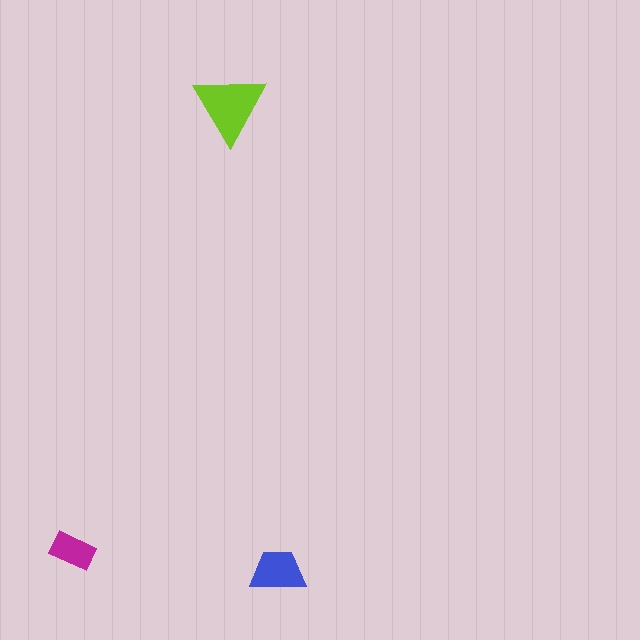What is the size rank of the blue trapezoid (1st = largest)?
2nd.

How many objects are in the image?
There are 3 objects in the image.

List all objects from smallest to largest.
The magenta rectangle, the blue trapezoid, the lime triangle.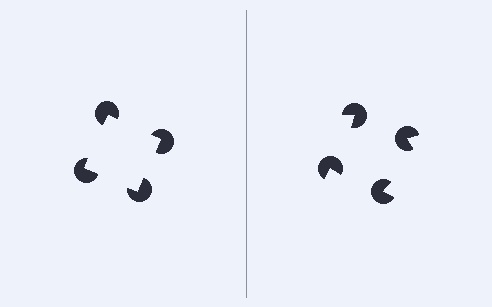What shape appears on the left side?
An illusory square.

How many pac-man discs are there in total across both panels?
8 — 4 on each side.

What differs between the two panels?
The pac-man discs are positioned identically on both sides; only the wedge orientations differ. On the left they align to a square; on the right they are misaligned.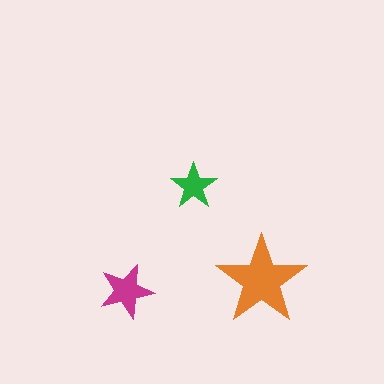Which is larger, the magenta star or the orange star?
The orange one.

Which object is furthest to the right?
The orange star is rightmost.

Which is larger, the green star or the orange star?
The orange one.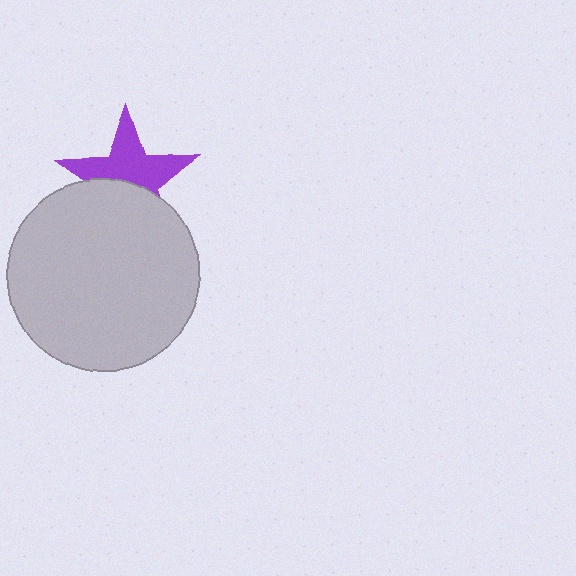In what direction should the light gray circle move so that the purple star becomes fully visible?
The light gray circle should move down. That is the shortest direction to clear the overlap and leave the purple star fully visible.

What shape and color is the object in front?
The object in front is a light gray circle.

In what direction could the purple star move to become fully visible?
The purple star could move up. That would shift it out from behind the light gray circle entirely.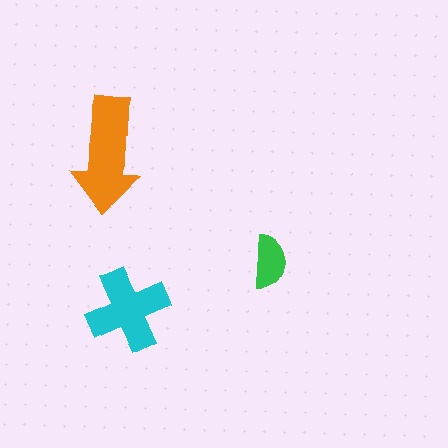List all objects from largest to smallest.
The orange arrow, the cyan cross, the green semicircle.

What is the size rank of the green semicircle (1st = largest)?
3rd.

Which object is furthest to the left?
The orange arrow is leftmost.